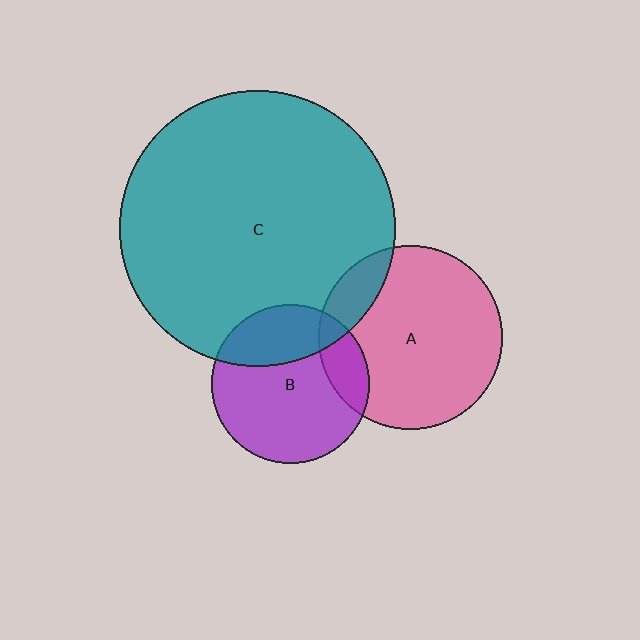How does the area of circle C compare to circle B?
Approximately 3.0 times.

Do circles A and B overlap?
Yes.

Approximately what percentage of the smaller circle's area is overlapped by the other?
Approximately 15%.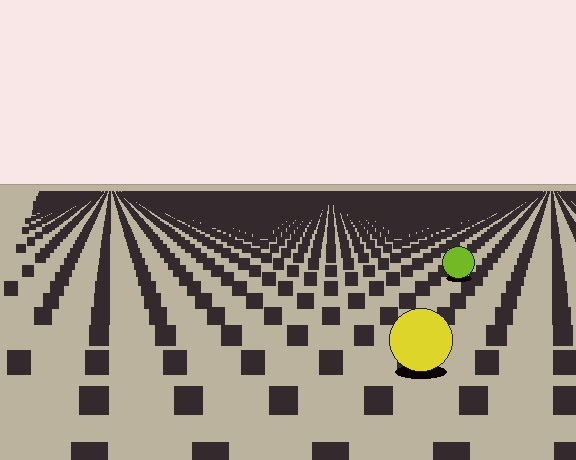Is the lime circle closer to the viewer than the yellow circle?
No. The yellow circle is closer — you can tell from the texture gradient: the ground texture is coarser near it.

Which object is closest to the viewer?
The yellow circle is closest. The texture marks near it are larger and more spread out.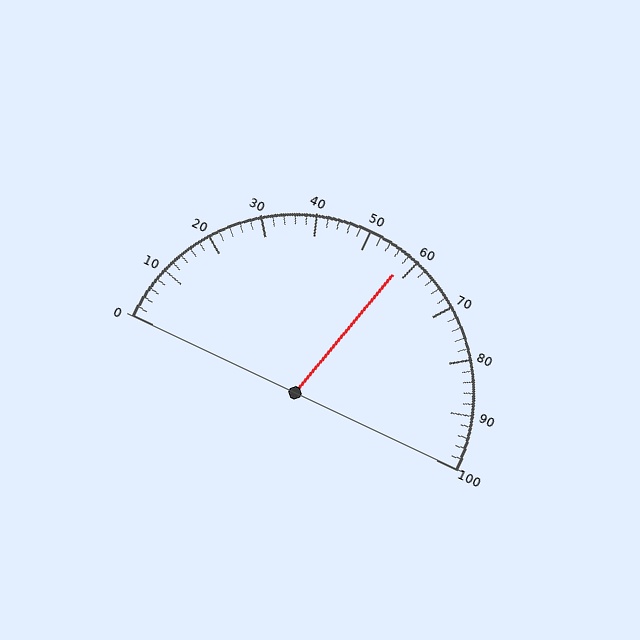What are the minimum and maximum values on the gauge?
The gauge ranges from 0 to 100.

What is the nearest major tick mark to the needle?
The nearest major tick mark is 60.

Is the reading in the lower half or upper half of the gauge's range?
The reading is in the upper half of the range (0 to 100).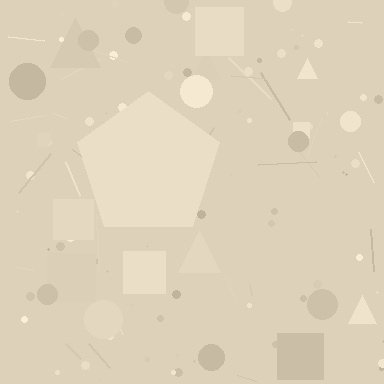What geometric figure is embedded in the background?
A pentagon is embedded in the background.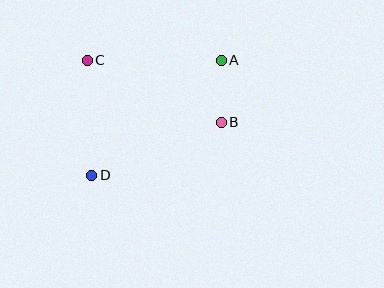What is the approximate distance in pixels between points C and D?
The distance between C and D is approximately 115 pixels.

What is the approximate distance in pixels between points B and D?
The distance between B and D is approximately 140 pixels.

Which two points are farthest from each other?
Points A and D are farthest from each other.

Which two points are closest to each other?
Points A and B are closest to each other.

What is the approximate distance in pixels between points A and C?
The distance between A and C is approximately 134 pixels.